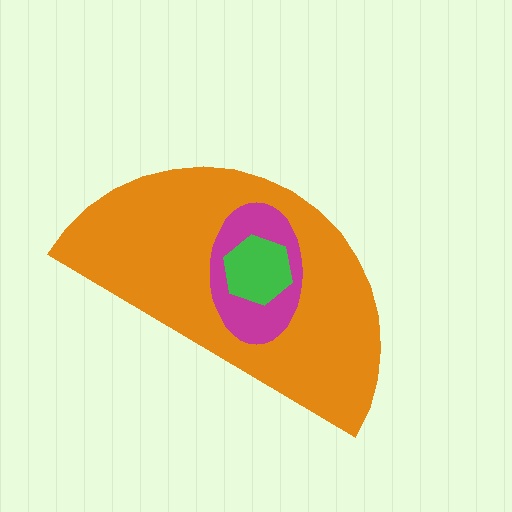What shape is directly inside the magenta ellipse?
The green hexagon.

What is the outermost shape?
The orange semicircle.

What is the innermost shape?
The green hexagon.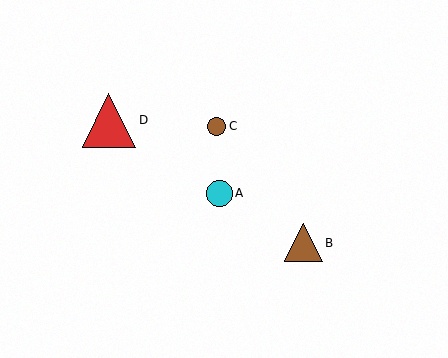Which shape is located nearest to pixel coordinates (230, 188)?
The cyan circle (labeled A) at (219, 194) is nearest to that location.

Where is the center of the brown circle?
The center of the brown circle is at (217, 126).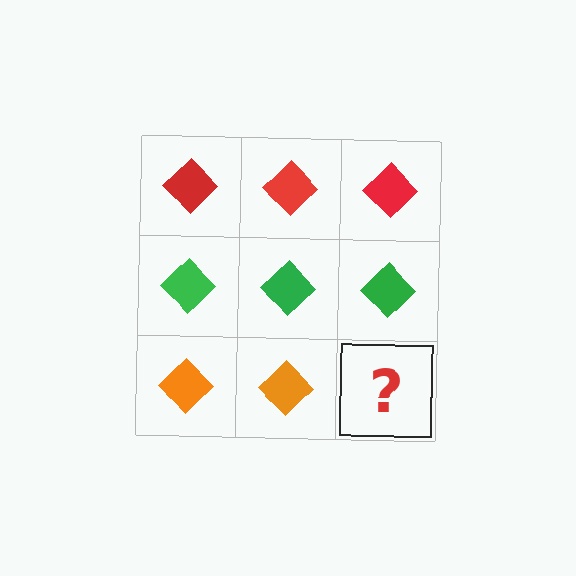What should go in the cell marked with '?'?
The missing cell should contain an orange diamond.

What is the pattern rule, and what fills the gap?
The rule is that each row has a consistent color. The gap should be filled with an orange diamond.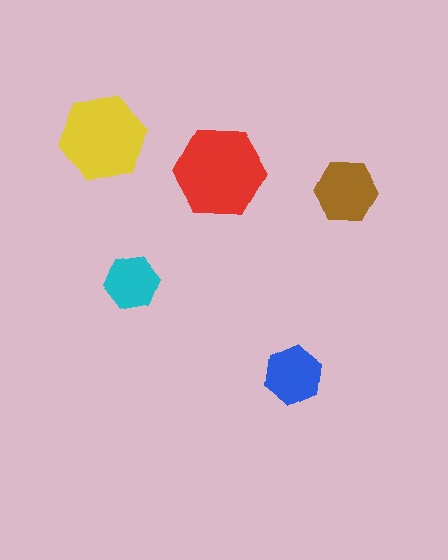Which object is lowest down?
The blue hexagon is bottommost.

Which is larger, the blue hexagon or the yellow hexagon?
The yellow one.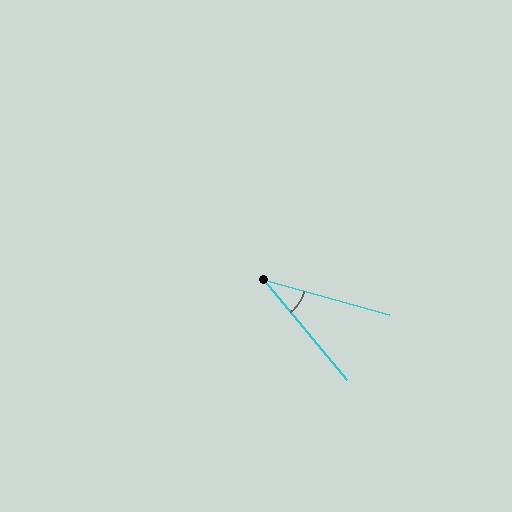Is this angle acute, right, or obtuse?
It is acute.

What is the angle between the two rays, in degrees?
Approximately 35 degrees.